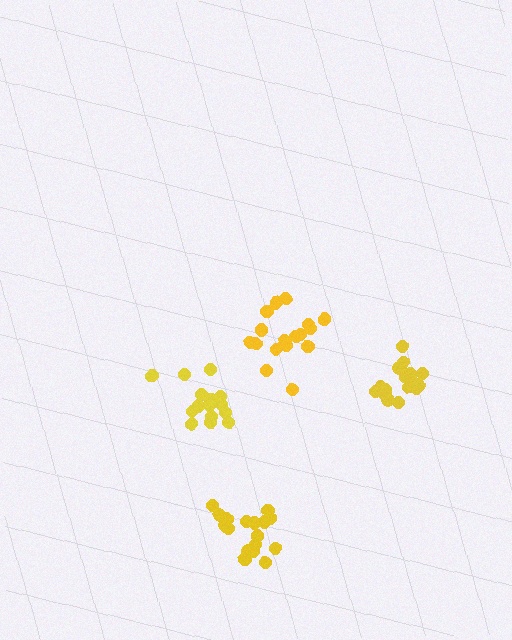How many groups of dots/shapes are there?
There are 4 groups.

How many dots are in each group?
Group 1: 15 dots, Group 2: 17 dots, Group 3: 17 dots, Group 4: 18 dots (67 total).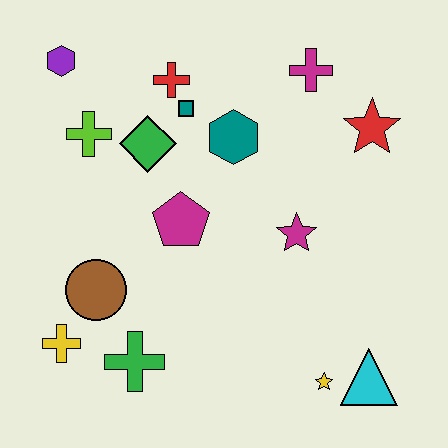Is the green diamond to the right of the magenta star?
No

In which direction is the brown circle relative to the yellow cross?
The brown circle is above the yellow cross.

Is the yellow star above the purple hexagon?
No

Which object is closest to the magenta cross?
The red star is closest to the magenta cross.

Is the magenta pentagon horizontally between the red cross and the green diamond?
No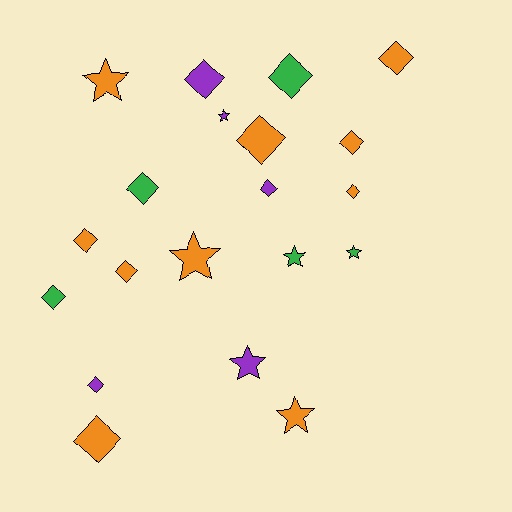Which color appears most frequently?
Orange, with 10 objects.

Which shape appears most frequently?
Diamond, with 13 objects.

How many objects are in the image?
There are 20 objects.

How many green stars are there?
There are 2 green stars.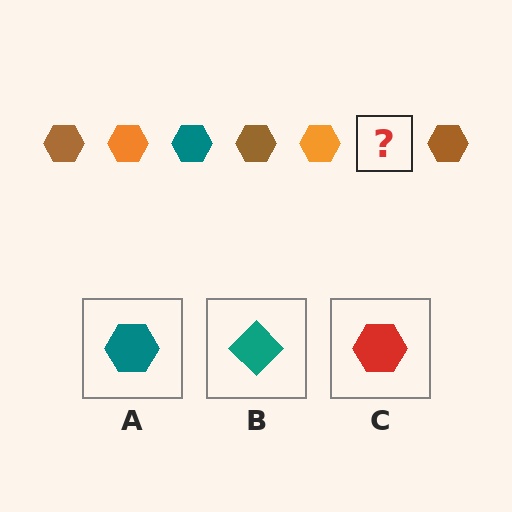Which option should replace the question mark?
Option A.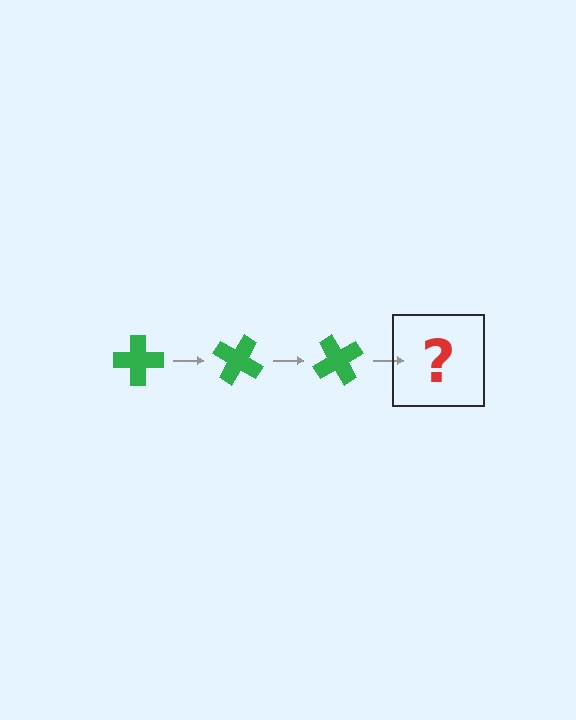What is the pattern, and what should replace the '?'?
The pattern is that the cross rotates 30 degrees each step. The '?' should be a green cross rotated 90 degrees.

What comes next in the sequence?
The next element should be a green cross rotated 90 degrees.